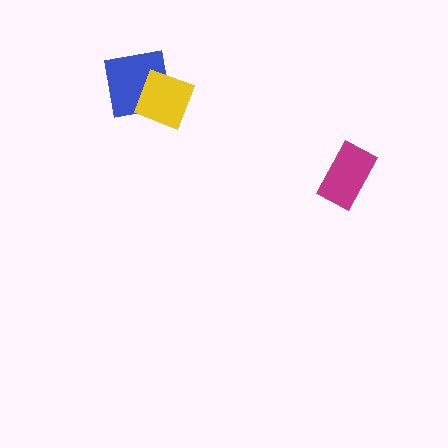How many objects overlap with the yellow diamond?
1 object overlaps with the yellow diamond.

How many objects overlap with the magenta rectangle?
0 objects overlap with the magenta rectangle.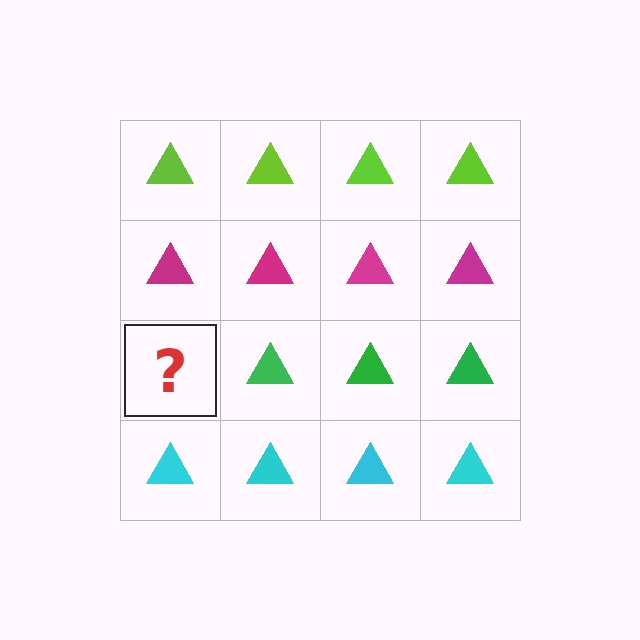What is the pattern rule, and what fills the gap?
The rule is that each row has a consistent color. The gap should be filled with a green triangle.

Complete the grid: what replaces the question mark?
The question mark should be replaced with a green triangle.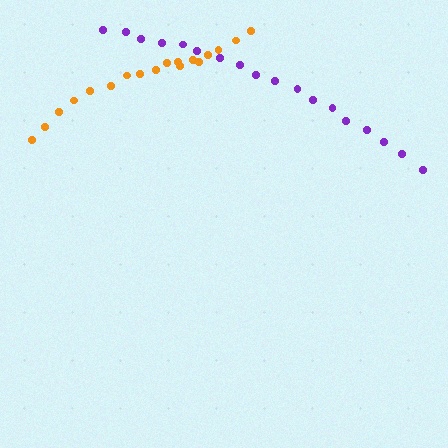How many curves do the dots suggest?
There are 2 distinct paths.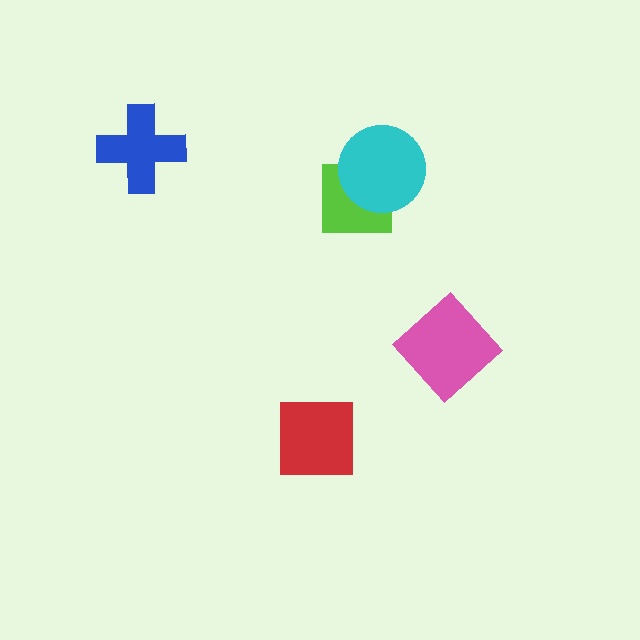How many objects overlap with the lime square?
1 object overlaps with the lime square.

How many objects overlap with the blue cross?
0 objects overlap with the blue cross.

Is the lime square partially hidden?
Yes, it is partially covered by another shape.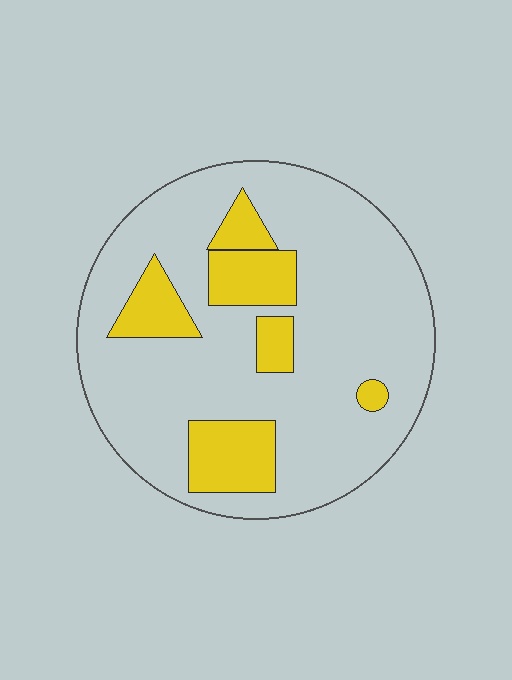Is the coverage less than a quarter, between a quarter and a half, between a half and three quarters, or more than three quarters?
Less than a quarter.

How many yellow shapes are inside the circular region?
6.